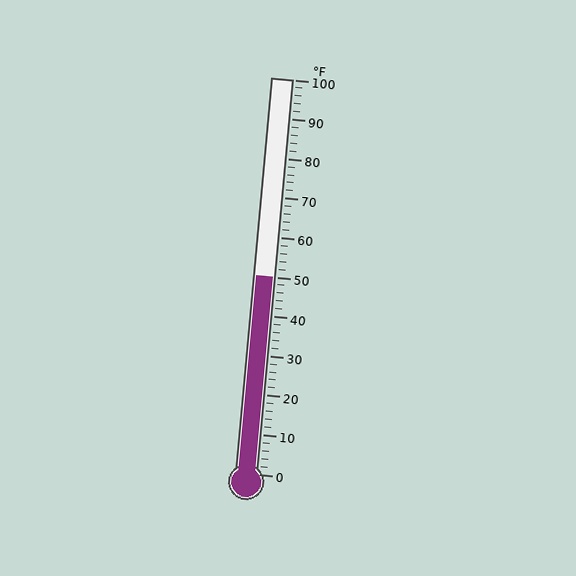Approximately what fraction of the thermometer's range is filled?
The thermometer is filled to approximately 50% of its range.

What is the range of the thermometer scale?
The thermometer scale ranges from 0°F to 100°F.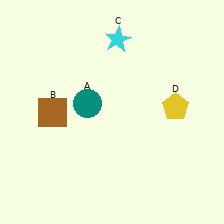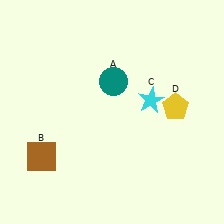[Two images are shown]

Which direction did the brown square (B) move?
The brown square (B) moved down.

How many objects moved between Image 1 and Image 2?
3 objects moved between the two images.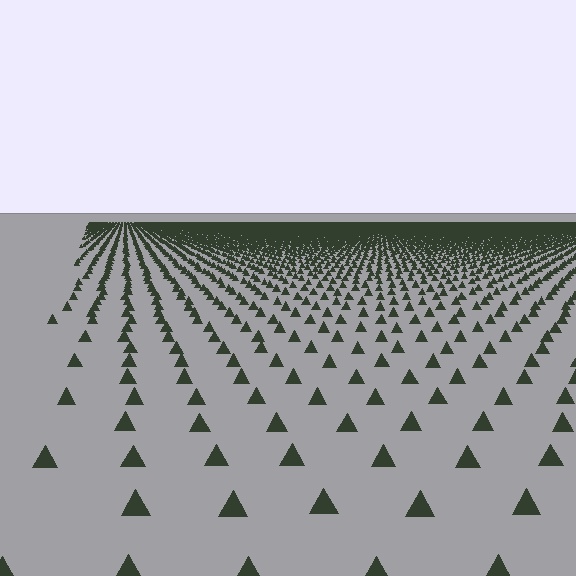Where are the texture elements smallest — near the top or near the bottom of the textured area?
Near the top.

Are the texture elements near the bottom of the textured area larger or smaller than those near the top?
Larger. Near the bottom, elements are closer to the viewer and appear at a bigger on-screen size.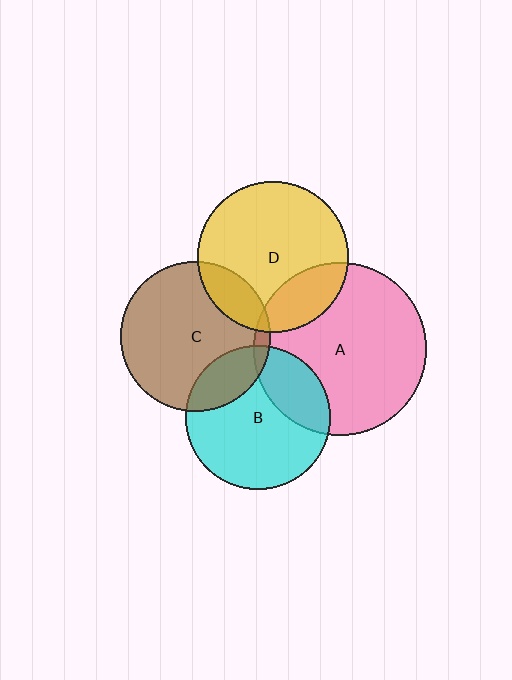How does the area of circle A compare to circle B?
Approximately 1.4 times.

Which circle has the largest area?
Circle A (pink).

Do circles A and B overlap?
Yes.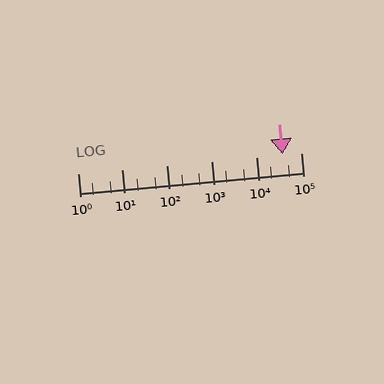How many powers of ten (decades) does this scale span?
The scale spans 5 decades, from 1 to 100000.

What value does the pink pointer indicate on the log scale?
The pointer indicates approximately 39000.